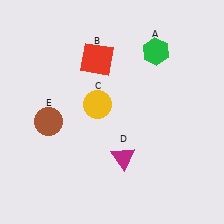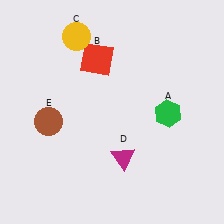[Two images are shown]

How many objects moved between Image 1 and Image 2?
2 objects moved between the two images.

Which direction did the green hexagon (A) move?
The green hexagon (A) moved down.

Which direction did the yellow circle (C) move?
The yellow circle (C) moved up.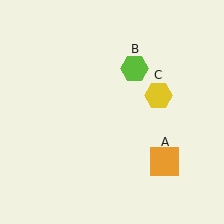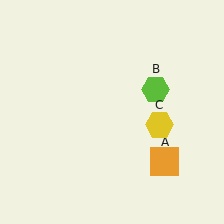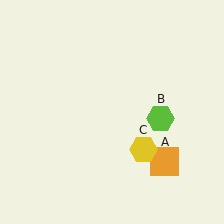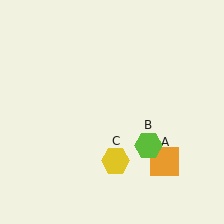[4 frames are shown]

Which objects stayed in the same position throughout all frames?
Orange square (object A) remained stationary.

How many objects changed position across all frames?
2 objects changed position: lime hexagon (object B), yellow hexagon (object C).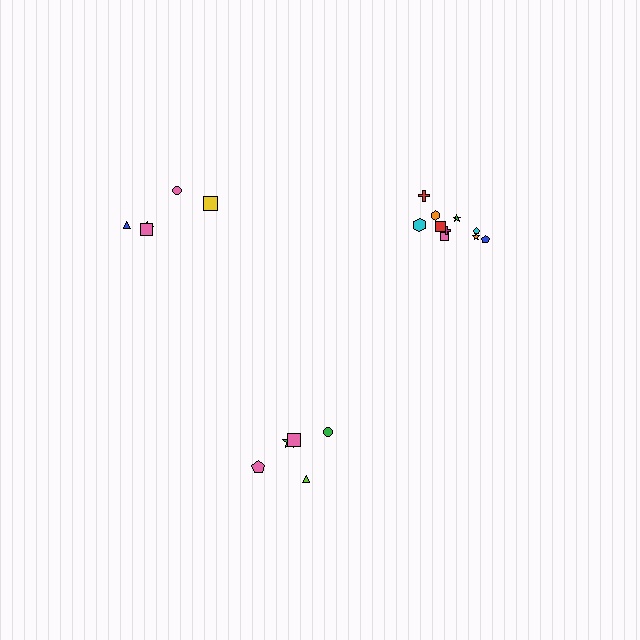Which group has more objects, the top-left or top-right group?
The top-right group.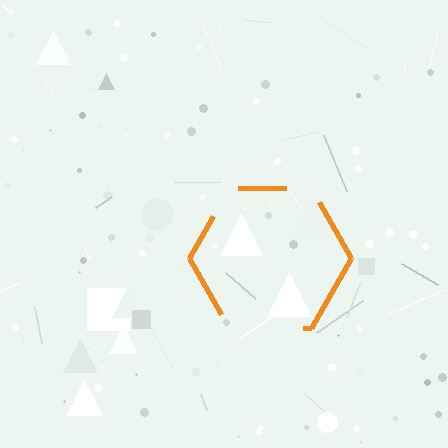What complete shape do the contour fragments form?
The contour fragments form a hexagon.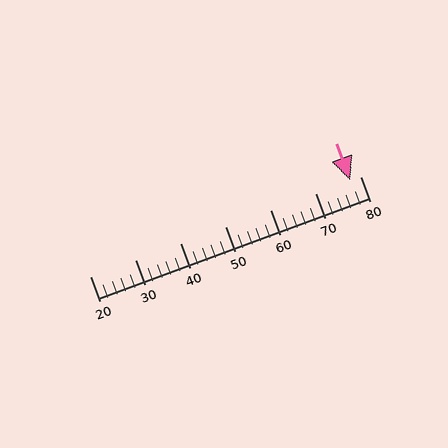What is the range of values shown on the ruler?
The ruler shows values from 20 to 80.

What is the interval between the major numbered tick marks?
The major tick marks are spaced 10 units apart.